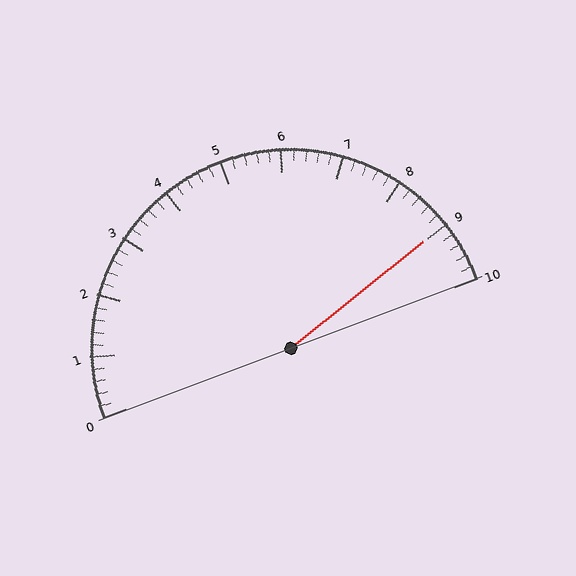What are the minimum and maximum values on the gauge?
The gauge ranges from 0 to 10.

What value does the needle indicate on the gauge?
The needle indicates approximately 9.0.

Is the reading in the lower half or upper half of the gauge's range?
The reading is in the upper half of the range (0 to 10).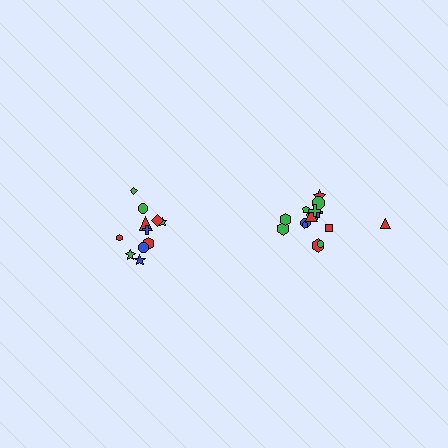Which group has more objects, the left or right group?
The right group.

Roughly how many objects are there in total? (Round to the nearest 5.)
Roughly 25 objects in total.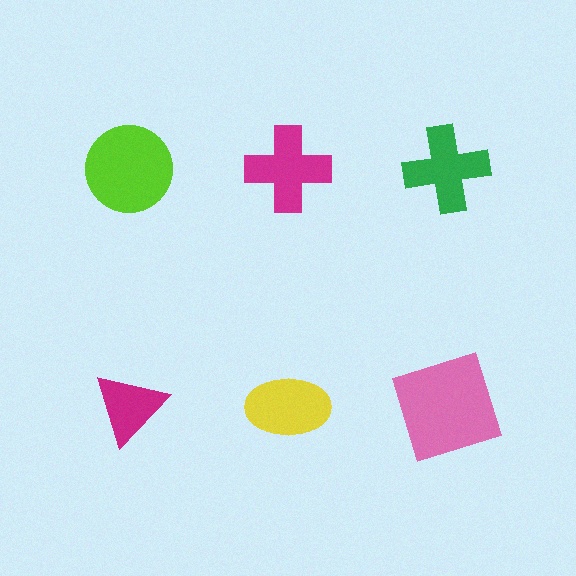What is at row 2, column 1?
A magenta triangle.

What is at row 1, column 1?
A lime circle.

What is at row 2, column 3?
A pink square.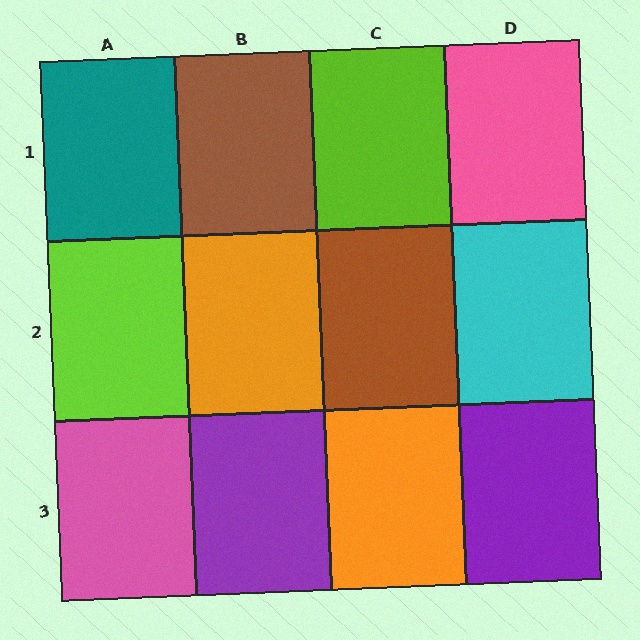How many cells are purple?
2 cells are purple.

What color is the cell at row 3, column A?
Pink.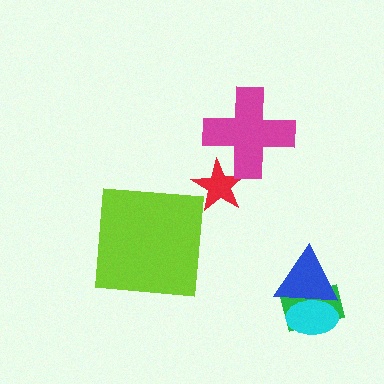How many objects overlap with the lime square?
0 objects overlap with the lime square.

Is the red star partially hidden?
Yes, it is partially covered by another shape.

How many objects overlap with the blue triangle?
2 objects overlap with the blue triangle.